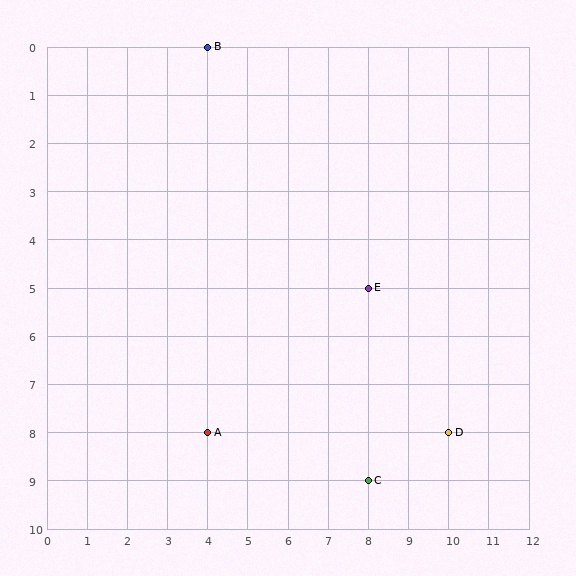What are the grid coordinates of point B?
Point B is at grid coordinates (4, 0).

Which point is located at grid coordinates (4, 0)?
Point B is at (4, 0).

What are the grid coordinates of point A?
Point A is at grid coordinates (4, 8).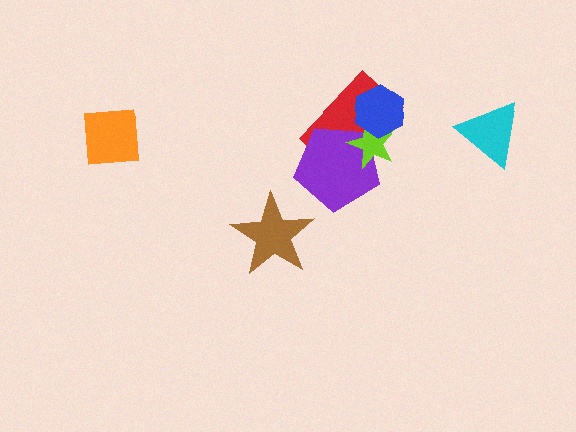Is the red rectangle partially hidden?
Yes, it is partially covered by another shape.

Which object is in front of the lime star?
The blue hexagon is in front of the lime star.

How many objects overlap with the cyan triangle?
0 objects overlap with the cyan triangle.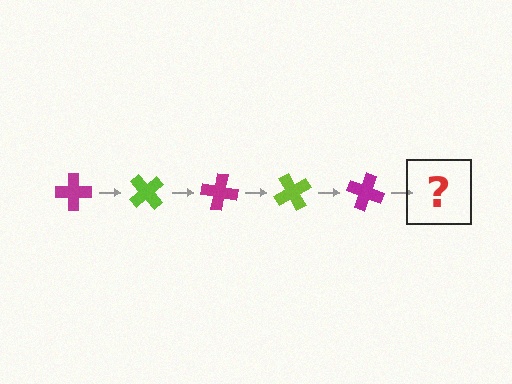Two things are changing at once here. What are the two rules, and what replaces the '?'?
The two rules are that it rotates 50 degrees each step and the color cycles through magenta and lime. The '?' should be a lime cross, rotated 250 degrees from the start.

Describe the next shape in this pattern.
It should be a lime cross, rotated 250 degrees from the start.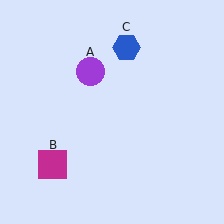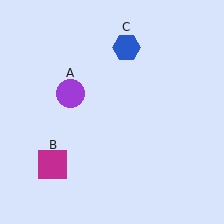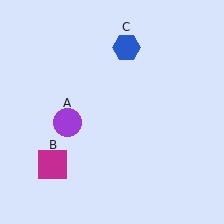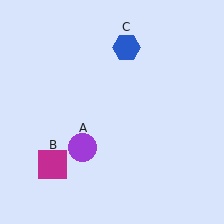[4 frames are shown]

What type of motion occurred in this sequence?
The purple circle (object A) rotated counterclockwise around the center of the scene.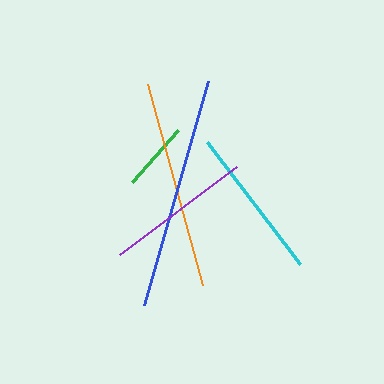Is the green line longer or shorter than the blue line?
The blue line is longer than the green line.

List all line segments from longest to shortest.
From longest to shortest: blue, orange, cyan, purple, green.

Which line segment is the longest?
The blue line is the longest at approximately 233 pixels.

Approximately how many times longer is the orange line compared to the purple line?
The orange line is approximately 1.4 times the length of the purple line.